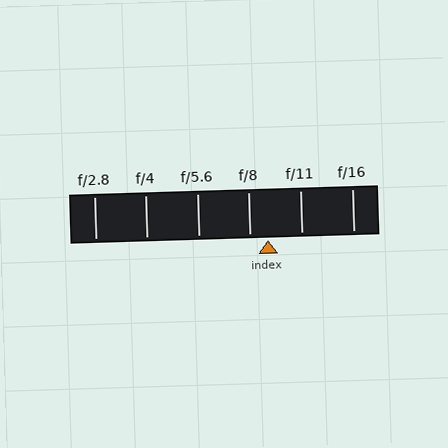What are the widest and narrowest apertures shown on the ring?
The widest aperture shown is f/2.8 and the narrowest is f/16.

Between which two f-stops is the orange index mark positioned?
The index mark is between f/8 and f/11.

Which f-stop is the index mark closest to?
The index mark is closest to f/8.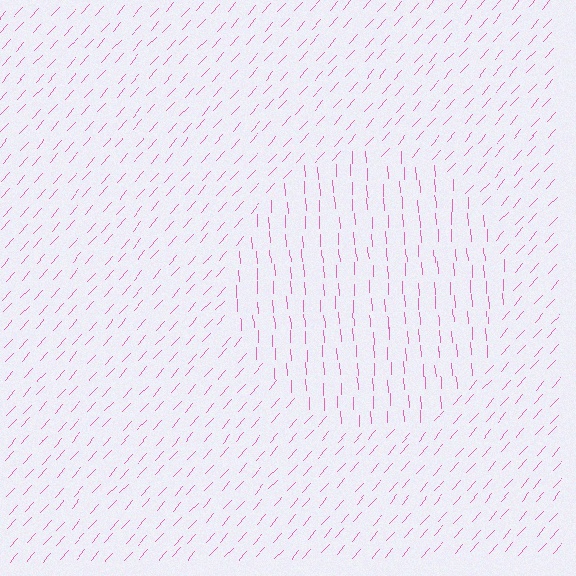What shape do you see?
I see a circle.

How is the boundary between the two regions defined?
The boundary is defined purely by a change in line orientation (approximately 45 degrees difference). All lines are the same color and thickness.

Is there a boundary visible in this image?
Yes, there is a texture boundary formed by a change in line orientation.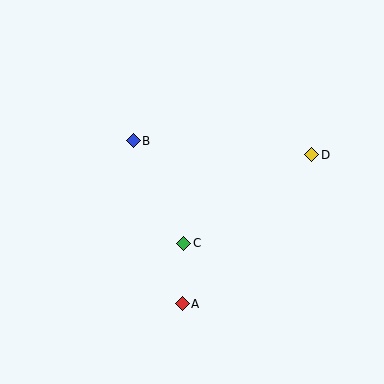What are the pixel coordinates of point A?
Point A is at (182, 304).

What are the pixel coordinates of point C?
Point C is at (184, 243).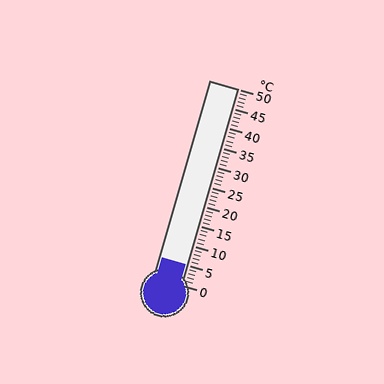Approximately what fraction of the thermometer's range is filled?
The thermometer is filled to approximately 10% of its range.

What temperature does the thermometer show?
The thermometer shows approximately 5°C.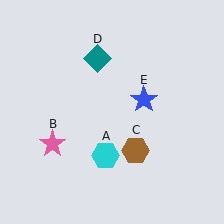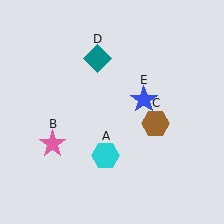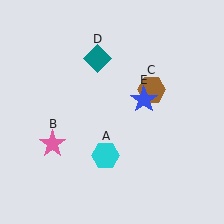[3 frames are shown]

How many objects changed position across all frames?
1 object changed position: brown hexagon (object C).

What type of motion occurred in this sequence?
The brown hexagon (object C) rotated counterclockwise around the center of the scene.